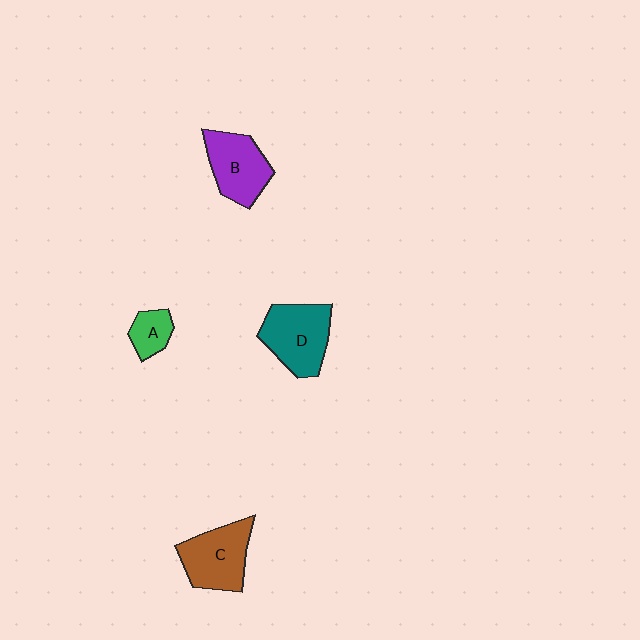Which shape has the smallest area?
Shape A (green).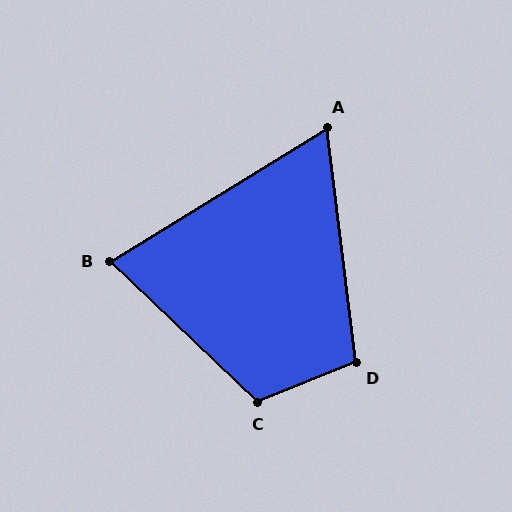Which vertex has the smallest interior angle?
A, at approximately 66 degrees.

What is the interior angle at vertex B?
Approximately 75 degrees (acute).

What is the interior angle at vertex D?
Approximately 105 degrees (obtuse).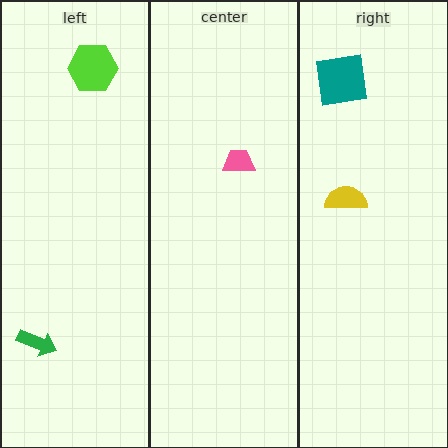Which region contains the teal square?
The right region.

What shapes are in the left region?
The green arrow, the lime hexagon.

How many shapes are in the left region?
2.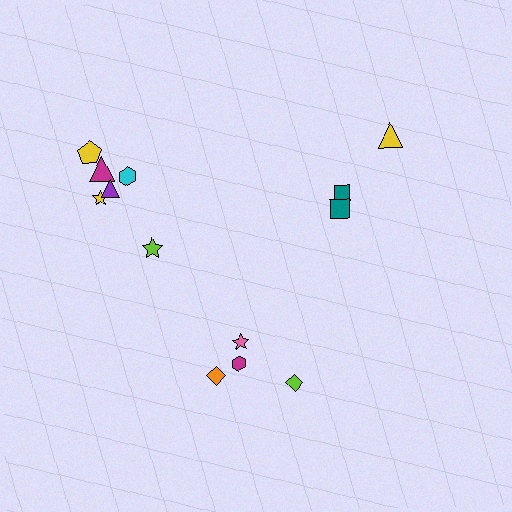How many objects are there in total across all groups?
There are 13 objects.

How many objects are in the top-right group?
There are 3 objects.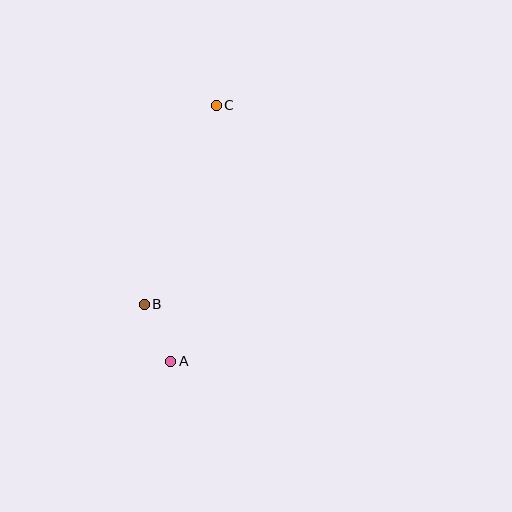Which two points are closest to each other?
Points A and B are closest to each other.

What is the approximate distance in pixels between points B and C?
The distance between B and C is approximately 212 pixels.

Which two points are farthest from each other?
Points A and C are farthest from each other.